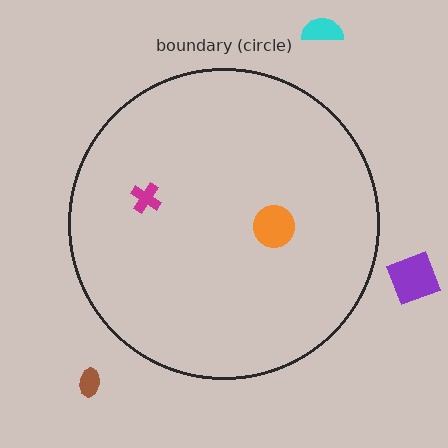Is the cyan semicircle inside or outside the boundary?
Outside.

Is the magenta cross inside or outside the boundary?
Inside.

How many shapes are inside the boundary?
2 inside, 3 outside.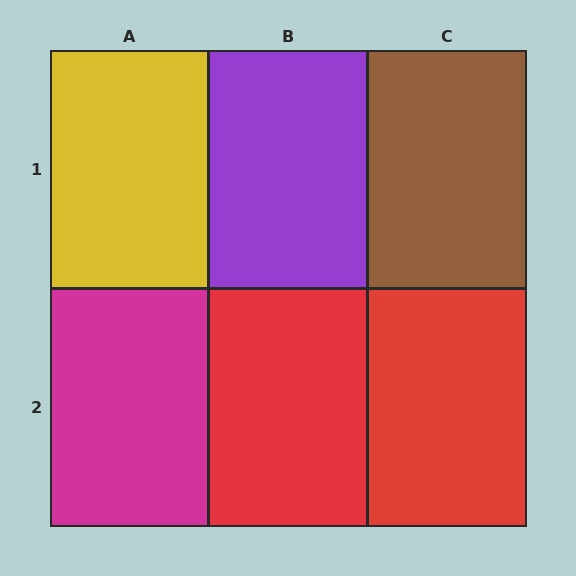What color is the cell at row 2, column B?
Red.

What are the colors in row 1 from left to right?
Yellow, purple, brown.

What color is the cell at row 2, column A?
Magenta.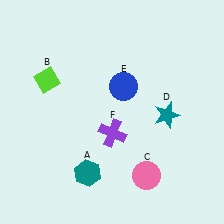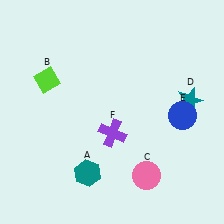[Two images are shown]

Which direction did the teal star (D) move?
The teal star (D) moved right.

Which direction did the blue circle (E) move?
The blue circle (E) moved right.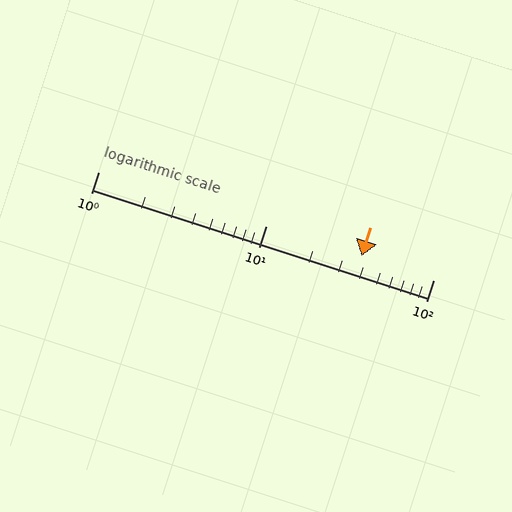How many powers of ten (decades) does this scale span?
The scale spans 2 decades, from 1 to 100.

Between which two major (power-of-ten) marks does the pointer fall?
The pointer is between 10 and 100.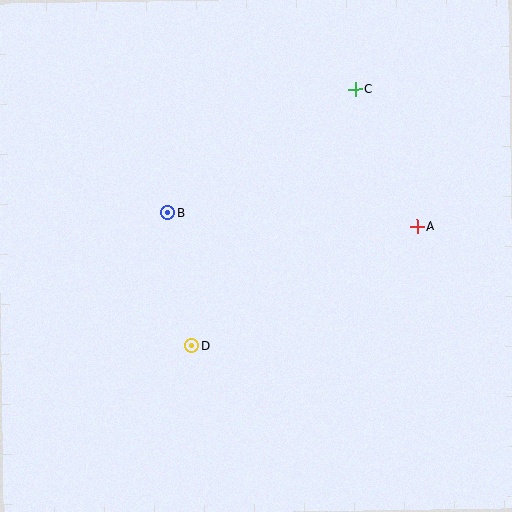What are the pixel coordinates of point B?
Point B is at (168, 213).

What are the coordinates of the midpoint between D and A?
The midpoint between D and A is at (305, 286).